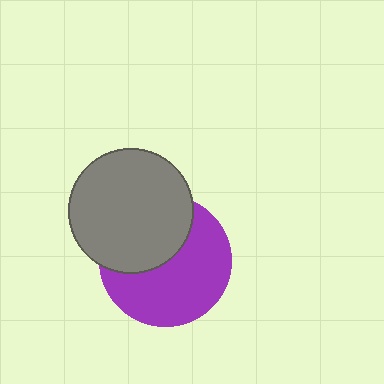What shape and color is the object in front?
The object in front is a gray circle.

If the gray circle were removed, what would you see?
You would see the complete purple circle.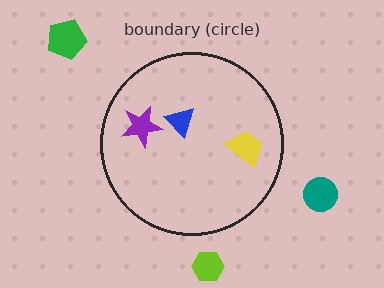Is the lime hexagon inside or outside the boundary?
Outside.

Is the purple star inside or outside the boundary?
Inside.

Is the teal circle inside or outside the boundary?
Outside.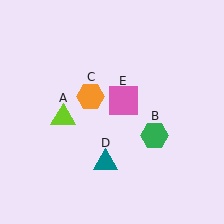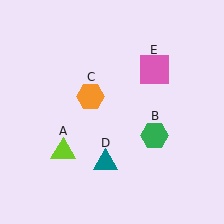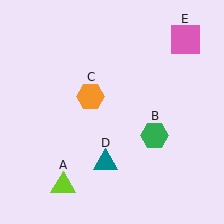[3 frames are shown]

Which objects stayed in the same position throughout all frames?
Green hexagon (object B) and orange hexagon (object C) and teal triangle (object D) remained stationary.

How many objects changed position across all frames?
2 objects changed position: lime triangle (object A), pink square (object E).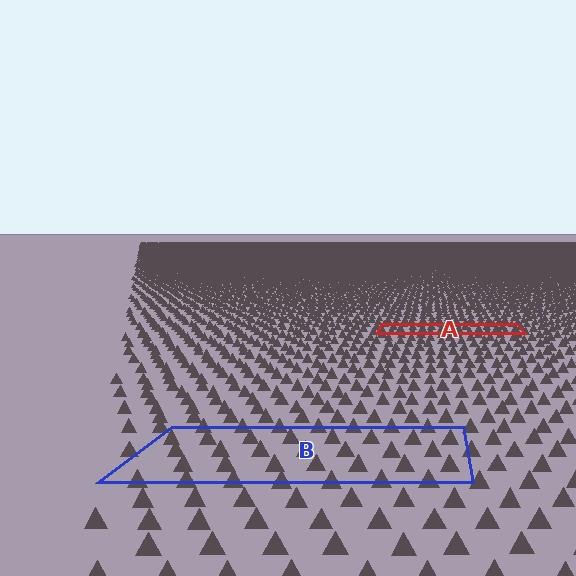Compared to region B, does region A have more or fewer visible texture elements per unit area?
Region A has more texture elements per unit area — they are packed more densely because it is farther away.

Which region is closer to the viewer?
Region B is closer. The texture elements there are larger and more spread out.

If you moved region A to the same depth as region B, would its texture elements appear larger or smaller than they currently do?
They would appear larger. At a closer depth, the same texture elements are projected at a bigger on-screen size.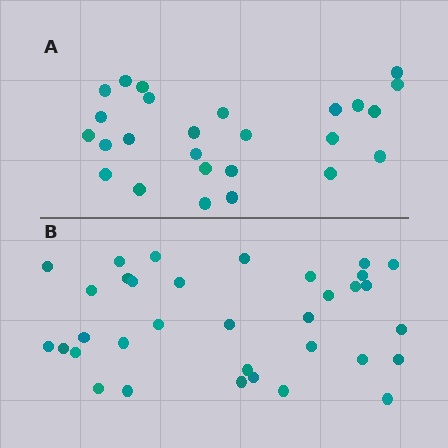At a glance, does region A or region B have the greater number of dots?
Region B (the bottom region) has more dots.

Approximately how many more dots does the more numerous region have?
Region B has roughly 8 or so more dots than region A.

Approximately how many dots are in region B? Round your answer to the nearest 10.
About 30 dots. (The exact count is 34, which rounds to 30.)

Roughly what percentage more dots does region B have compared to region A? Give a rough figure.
About 30% more.